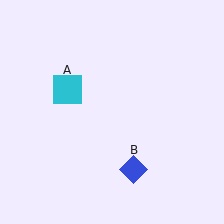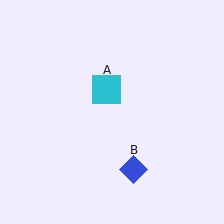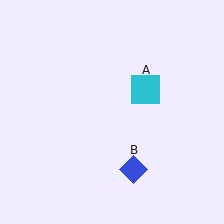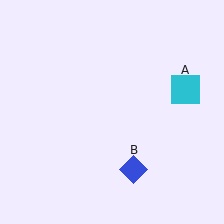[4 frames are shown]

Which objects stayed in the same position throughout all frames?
Blue diamond (object B) remained stationary.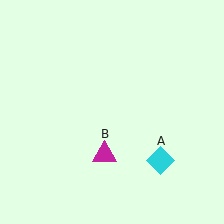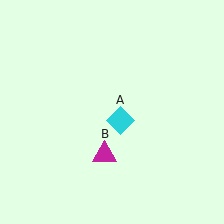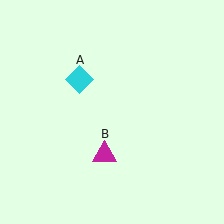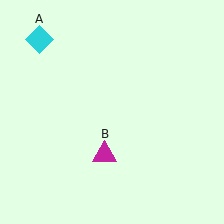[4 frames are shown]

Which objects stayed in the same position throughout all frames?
Magenta triangle (object B) remained stationary.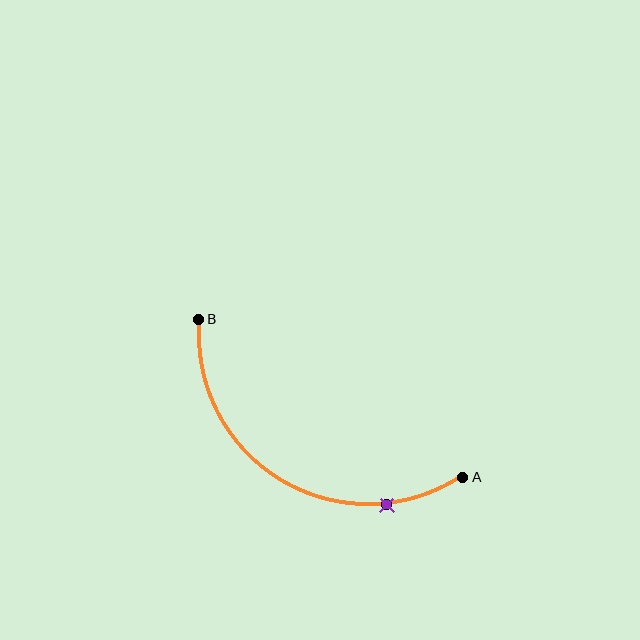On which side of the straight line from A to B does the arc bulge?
The arc bulges below the straight line connecting A and B.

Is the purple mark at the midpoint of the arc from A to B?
No. The purple mark lies on the arc but is closer to endpoint A. The arc midpoint would be at the point on the curve equidistant along the arc from both A and B.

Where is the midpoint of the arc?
The arc midpoint is the point on the curve farthest from the straight line joining A and B. It sits below that line.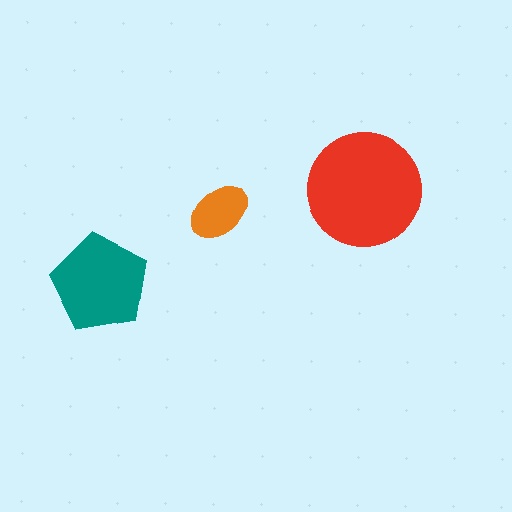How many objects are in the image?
There are 3 objects in the image.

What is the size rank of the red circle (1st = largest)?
1st.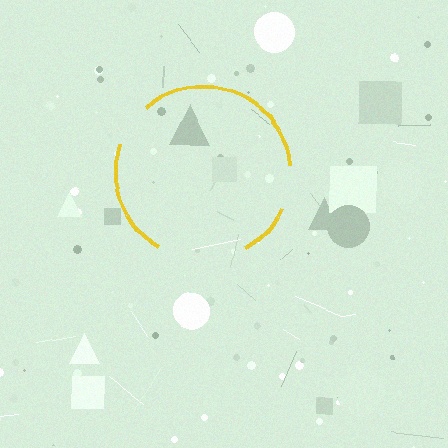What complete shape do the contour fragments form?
The contour fragments form a circle.